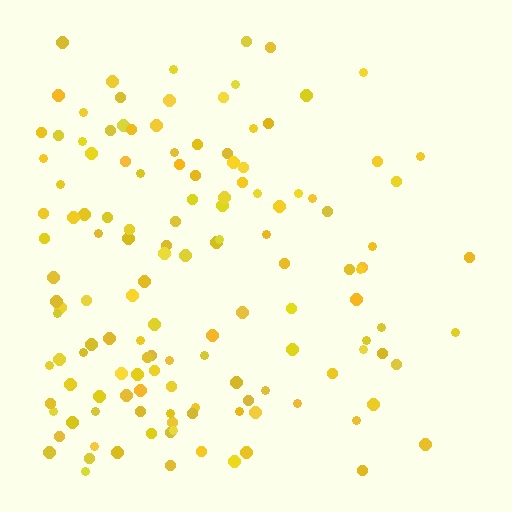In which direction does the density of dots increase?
From right to left, with the left side densest.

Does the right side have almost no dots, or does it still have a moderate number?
Still a moderate number, just noticeably fewer than the left.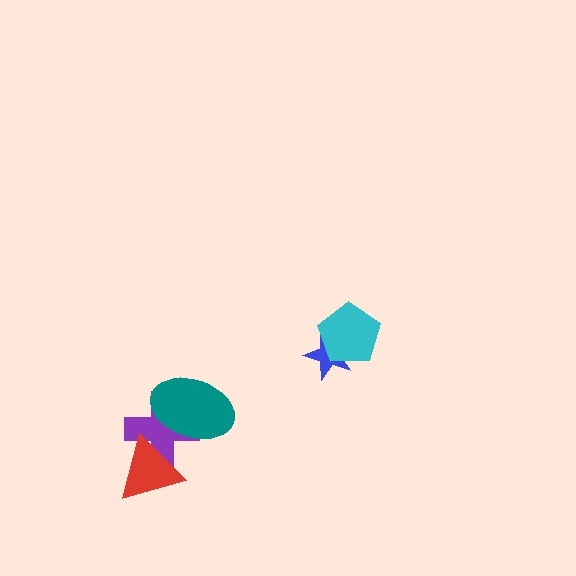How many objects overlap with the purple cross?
2 objects overlap with the purple cross.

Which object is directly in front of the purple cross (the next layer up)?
The red triangle is directly in front of the purple cross.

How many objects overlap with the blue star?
1 object overlaps with the blue star.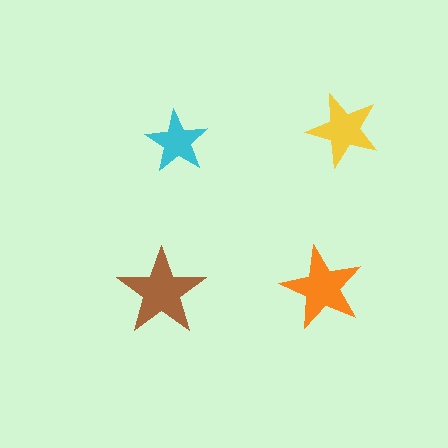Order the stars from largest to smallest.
the brown one, the orange one, the yellow one, the cyan one.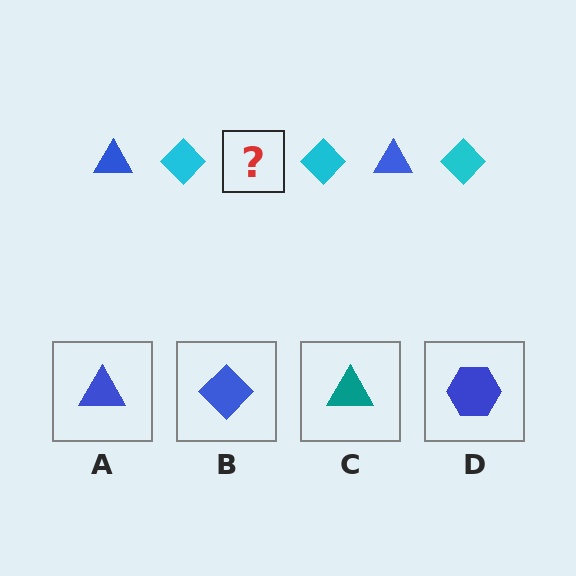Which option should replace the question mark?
Option A.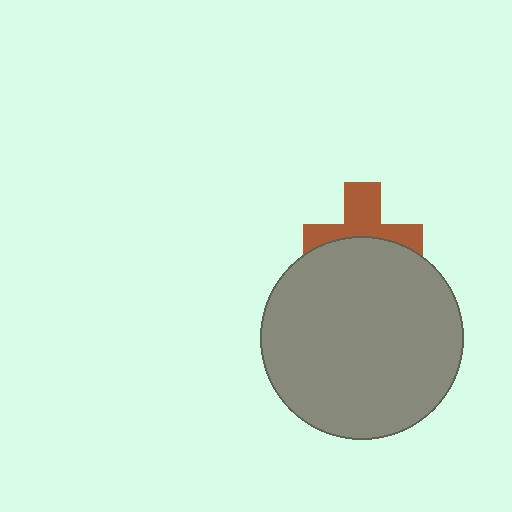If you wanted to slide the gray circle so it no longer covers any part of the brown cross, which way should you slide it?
Slide it down — that is the most direct way to separate the two shapes.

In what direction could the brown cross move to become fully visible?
The brown cross could move up. That would shift it out from behind the gray circle entirely.